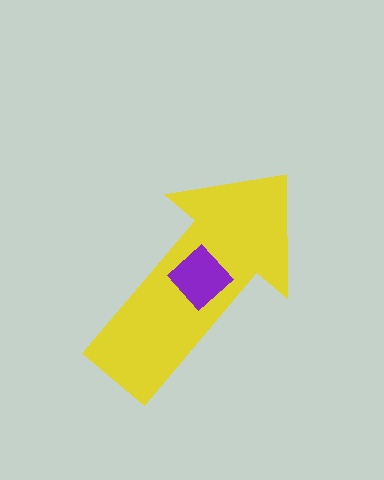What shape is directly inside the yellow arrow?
The purple diamond.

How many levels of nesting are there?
2.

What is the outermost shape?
The yellow arrow.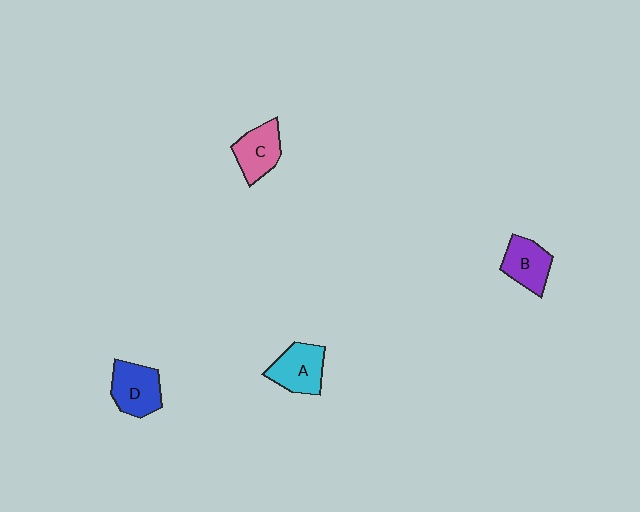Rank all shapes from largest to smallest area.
From largest to smallest: D (blue), A (cyan), C (pink), B (purple).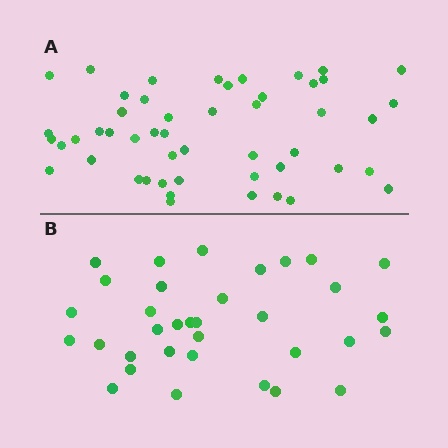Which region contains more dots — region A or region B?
Region A (the top region) has more dots.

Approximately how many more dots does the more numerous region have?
Region A has approximately 15 more dots than region B.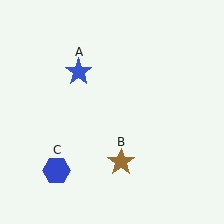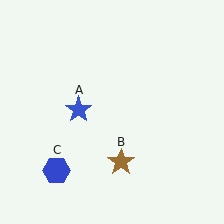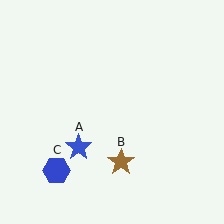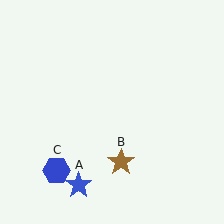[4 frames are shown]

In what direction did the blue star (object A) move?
The blue star (object A) moved down.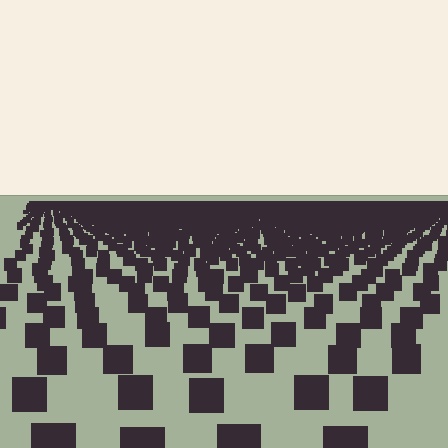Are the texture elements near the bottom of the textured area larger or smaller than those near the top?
Larger. Near the bottom, elements are closer to the viewer and appear at a bigger on-screen size.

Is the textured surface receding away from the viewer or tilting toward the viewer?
The surface is receding away from the viewer. Texture elements get smaller and denser toward the top.